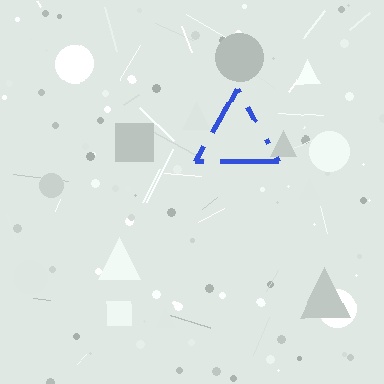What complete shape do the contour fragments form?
The contour fragments form a triangle.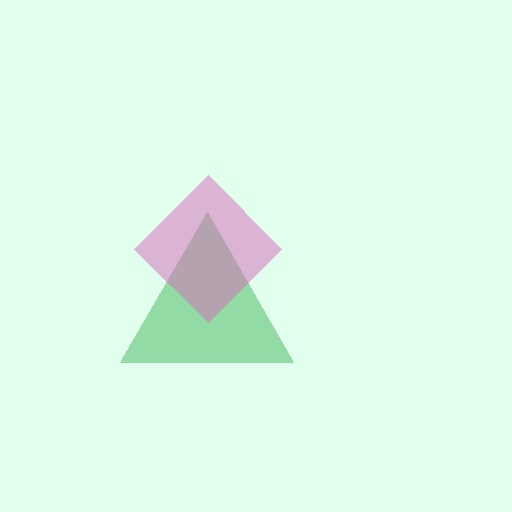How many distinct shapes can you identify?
There are 2 distinct shapes: a green triangle, a pink diamond.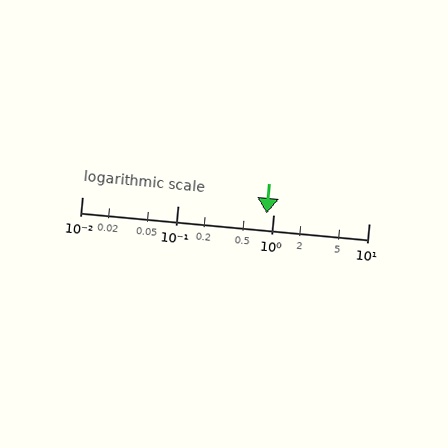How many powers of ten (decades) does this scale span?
The scale spans 3 decades, from 0.01 to 10.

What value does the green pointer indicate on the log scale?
The pointer indicates approximately 0.86.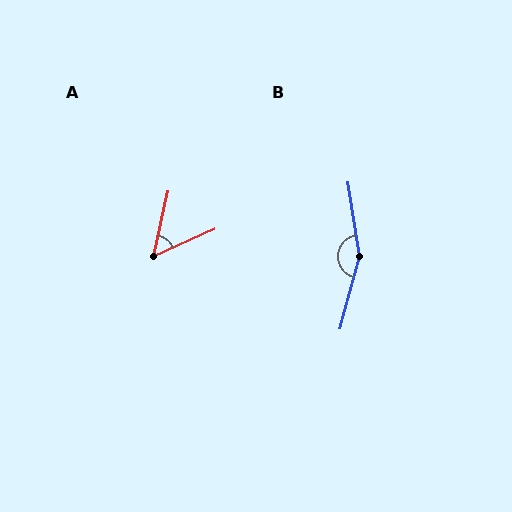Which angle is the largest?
B, at approximately 156 degrees.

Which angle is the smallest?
A, at approximately 54 degrees.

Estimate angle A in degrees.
Approximately 54 degrees.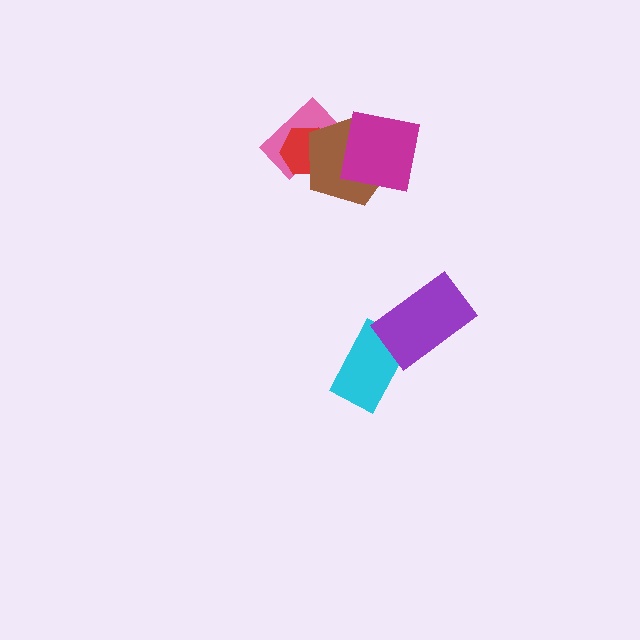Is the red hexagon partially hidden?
Yes, it is partially covered by another shape.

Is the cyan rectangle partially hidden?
Yes, it is partially covered by another shape.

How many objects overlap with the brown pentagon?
3 objects overlap with the brown pentagon.